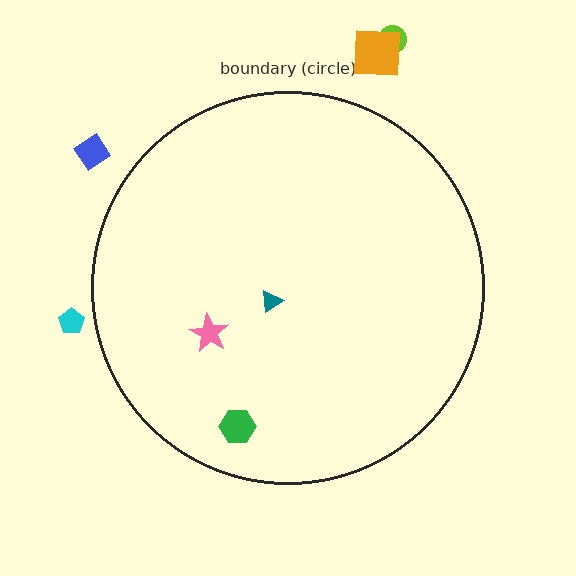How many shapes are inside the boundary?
3 inside, 4 outside.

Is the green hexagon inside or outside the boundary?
Inside.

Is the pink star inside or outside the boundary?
Inside.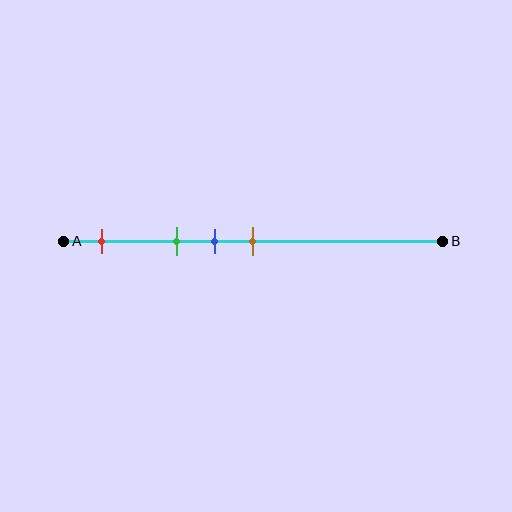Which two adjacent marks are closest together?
The blue and brown marks are the closest adjacent pair.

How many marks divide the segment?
There are 4 marks dividing the segment.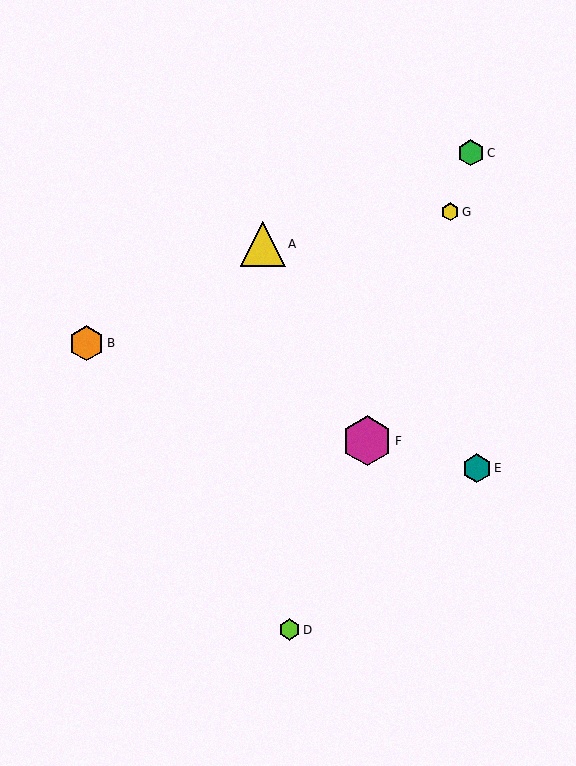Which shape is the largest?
The magenta hexagon (labeled F) is the largest.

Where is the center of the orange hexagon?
The center of the orange hexagon is at (87, 343).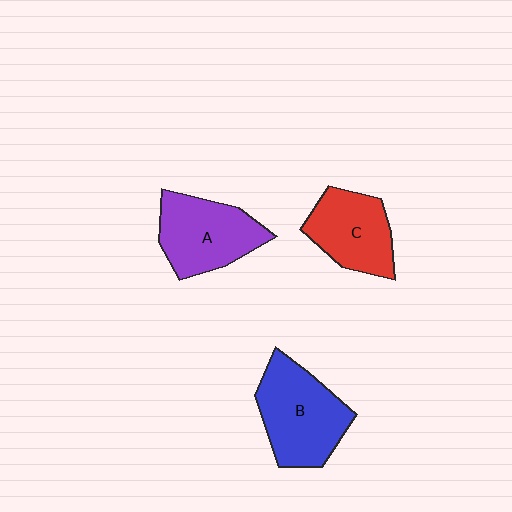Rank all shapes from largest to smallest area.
From largest to smallest: B (blue), A (purple), C (red).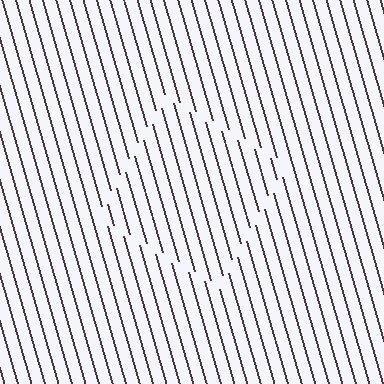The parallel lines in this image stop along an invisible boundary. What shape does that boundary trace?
An illusory square. The interior of the shape contains the same grating, shifted by half a period — the contour is defined by the phase discontinuity where line-ends from the inner and outer gratings abut.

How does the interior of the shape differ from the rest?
The interior of the shape contains the same grating, shifted by half a period — the contour is defined by the phase discontinuity where line-ends from the inner and outer gratings abut.